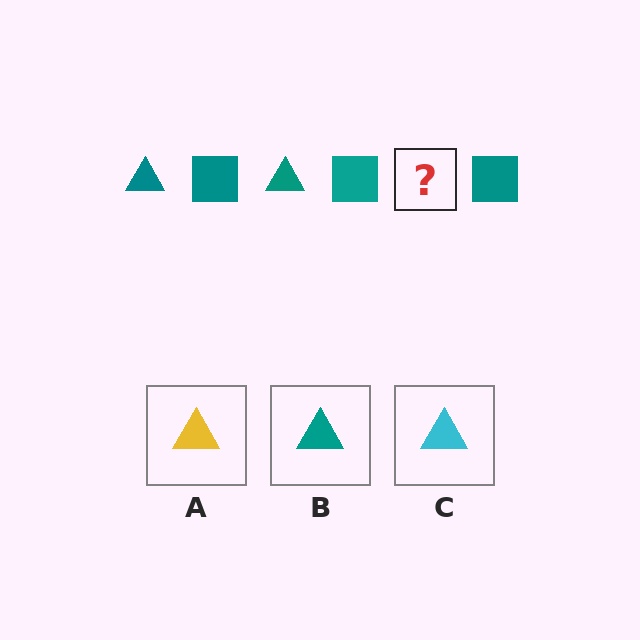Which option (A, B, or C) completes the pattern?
B.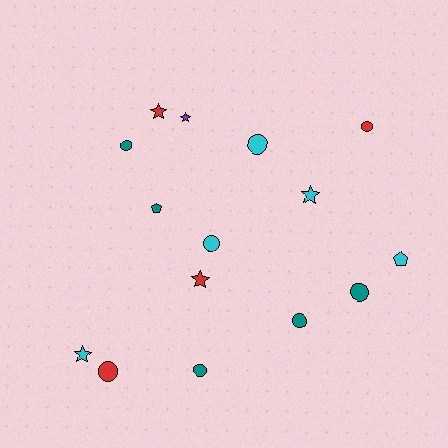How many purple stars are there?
There is 1 purple star.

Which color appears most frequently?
Teal, with 5 objects.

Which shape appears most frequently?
Circle, with 8 objects.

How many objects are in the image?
There are 15 objects.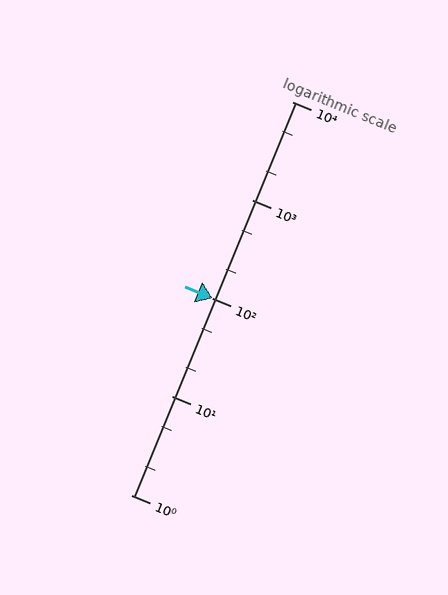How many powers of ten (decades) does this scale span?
The scale spans 4 decades, from 1 to 10000.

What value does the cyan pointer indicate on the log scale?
The pointer indicates approximately 100.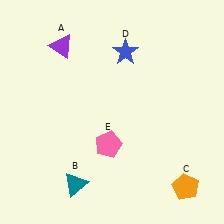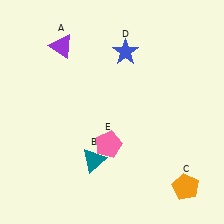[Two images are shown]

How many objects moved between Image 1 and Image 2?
1 object moved between the two images.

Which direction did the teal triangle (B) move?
The teal triangle (B) moved up.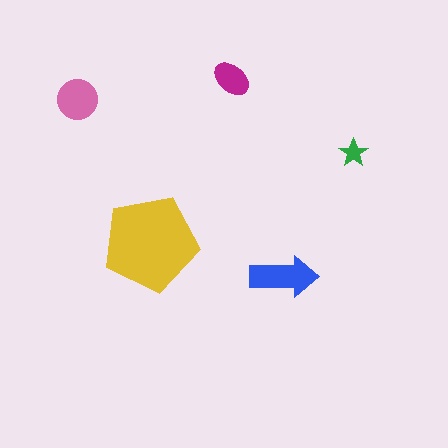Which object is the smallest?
The green star.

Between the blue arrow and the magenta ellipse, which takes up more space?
The blue arrow.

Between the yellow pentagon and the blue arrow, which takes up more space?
The yellow pentagon.